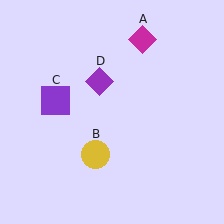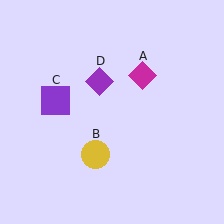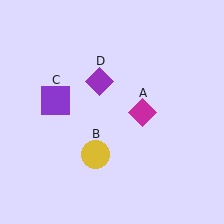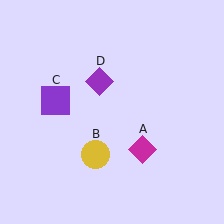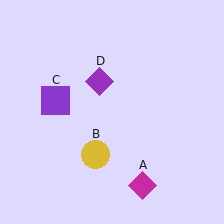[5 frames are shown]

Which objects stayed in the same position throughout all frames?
Yellow circle (object B) and purple square (object C) and purple diamond (object D) remained stationary.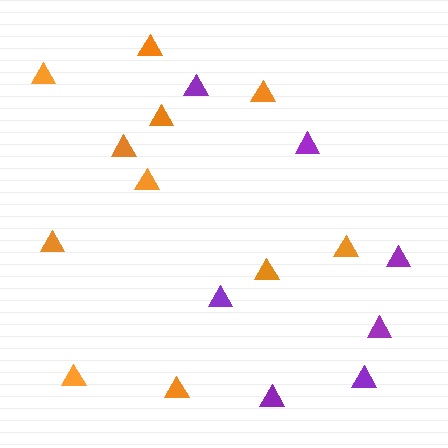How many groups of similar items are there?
There are 2 groups: one group of purple triangles (7) and one group of orange triangles (11).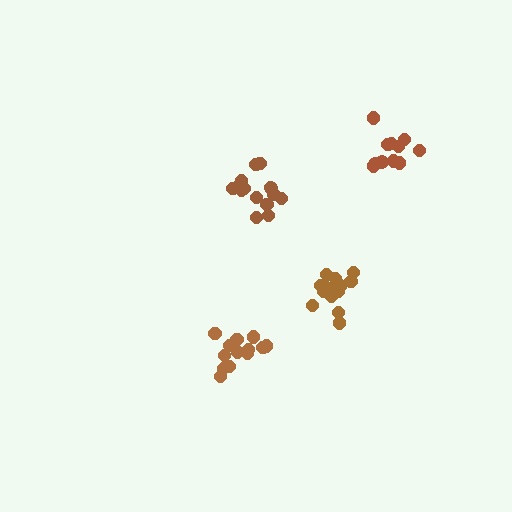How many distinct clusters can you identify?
There are 4 distinct clusters.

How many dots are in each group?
Group 1: 13 dots, Group 2: 14 dots, Group 3: 15 dots, Group 4: 11 dots (53 total).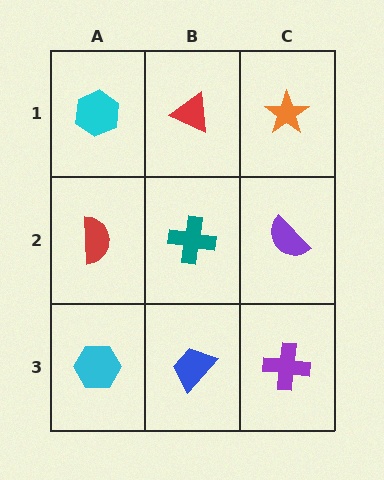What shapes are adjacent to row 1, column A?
A red semicircle (row 2, column A), a red triangle (row 1, column B).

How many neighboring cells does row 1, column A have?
2.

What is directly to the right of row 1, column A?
A red triangle.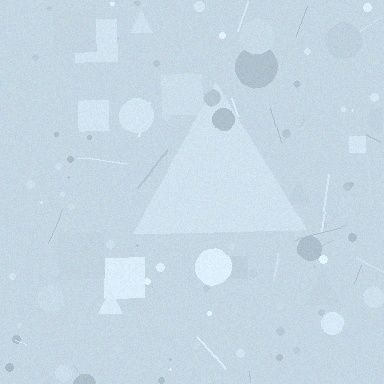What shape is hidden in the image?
A triangle is hidden in the image.